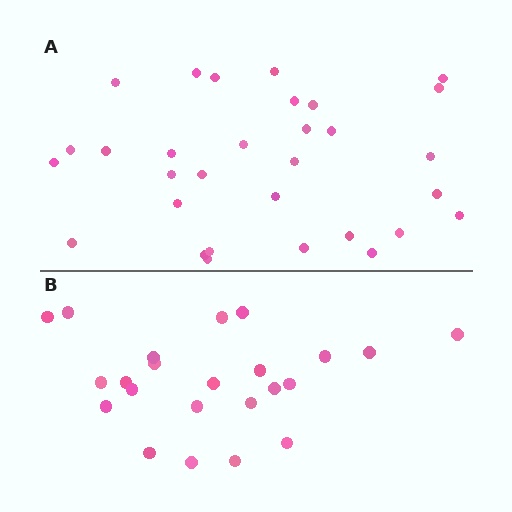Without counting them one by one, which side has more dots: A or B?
Region A (the top region) has more dots.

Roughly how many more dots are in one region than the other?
Region A has roughly 8 or so more dots than region B.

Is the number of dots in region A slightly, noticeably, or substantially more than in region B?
Region A has noticeably more, but not dramatically so. The ratio is roughly 1.3 to 1.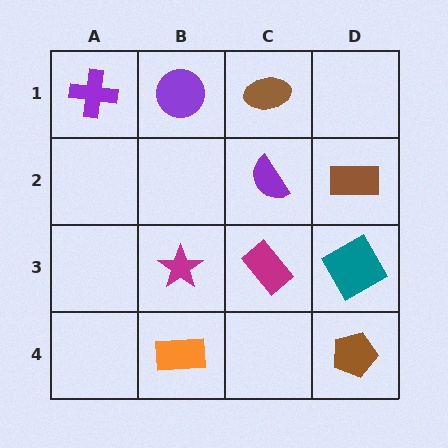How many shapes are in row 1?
3 shapes.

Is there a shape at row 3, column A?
No, that cell is empty.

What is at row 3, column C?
A magenta rectangle.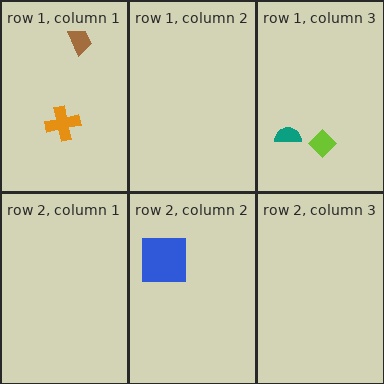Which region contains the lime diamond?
The row 1, column 3 region.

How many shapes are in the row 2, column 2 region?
1.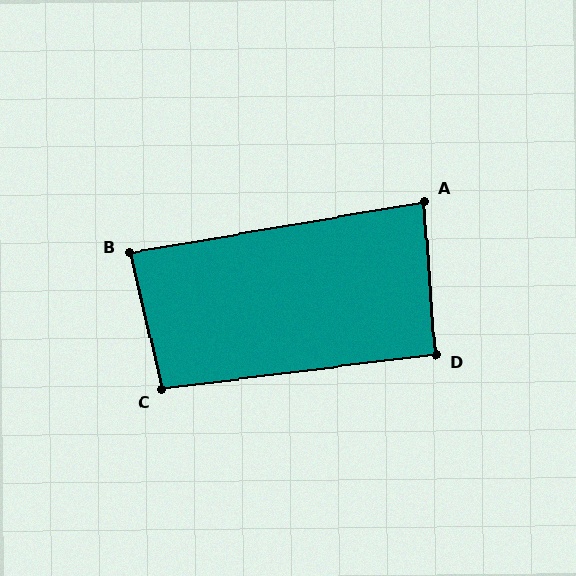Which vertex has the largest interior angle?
C, at approximately 96 degrees.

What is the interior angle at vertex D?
Approximately 93 degrees (approximately right).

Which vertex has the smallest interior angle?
A, at approximately 84 degrees.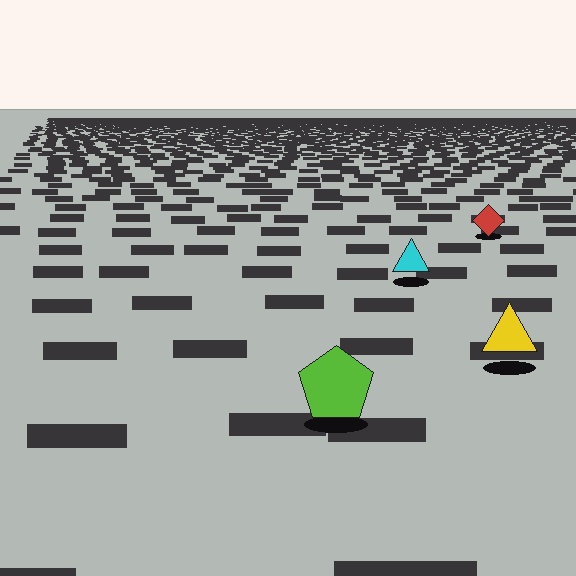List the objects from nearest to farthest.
From nearest to farthest: the lime pentagon, the yellow triangle, the cyan triangle, the red diamond.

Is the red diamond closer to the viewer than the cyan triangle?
No. The cyan triangle is closer — you can tell from the texture gradient: the ground texture is coarser near it.